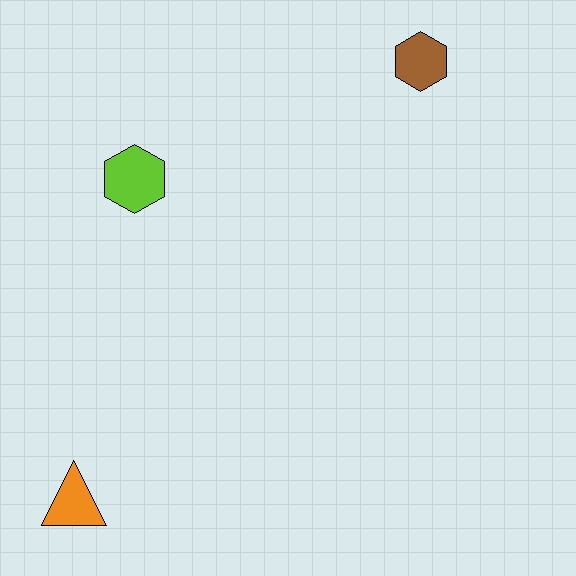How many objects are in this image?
There are 3 objects.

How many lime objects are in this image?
There is 1 lime object.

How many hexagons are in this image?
There are 2 hexagons.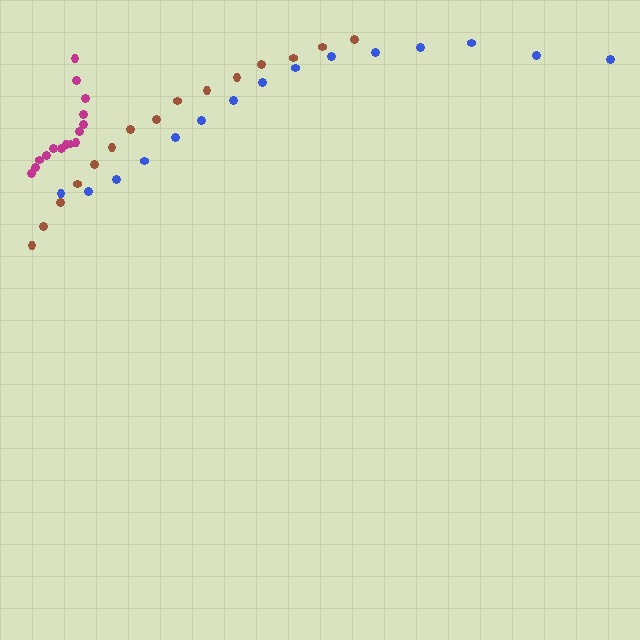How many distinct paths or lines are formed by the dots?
There are 3 distinct paths.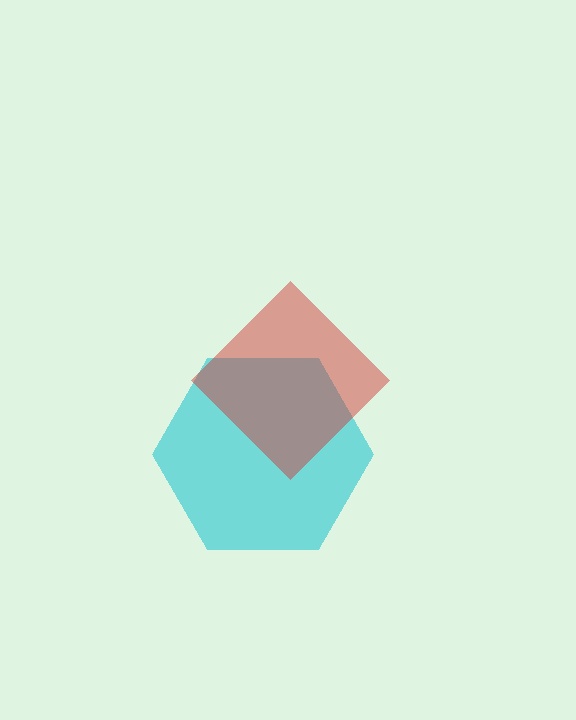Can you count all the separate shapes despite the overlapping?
Yes, there are 2 separate shapes.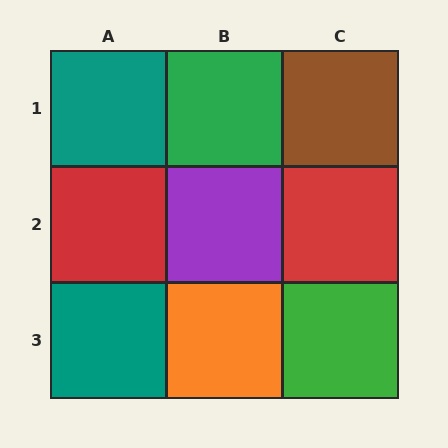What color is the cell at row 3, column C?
Green.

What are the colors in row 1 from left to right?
Teal, green, brown.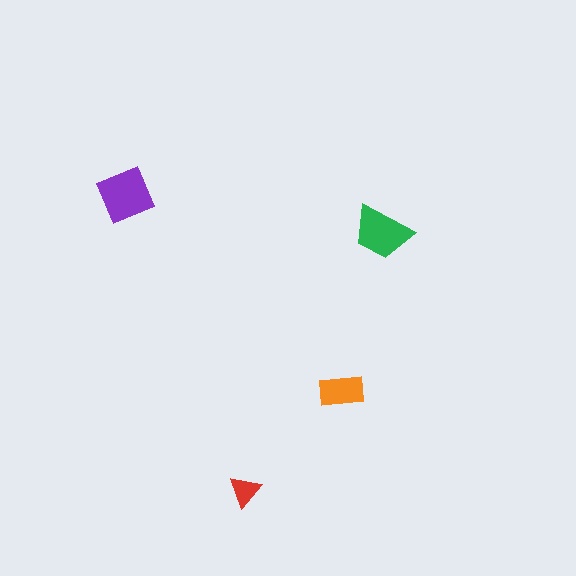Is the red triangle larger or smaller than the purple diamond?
Smaller.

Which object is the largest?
The purple diamond.